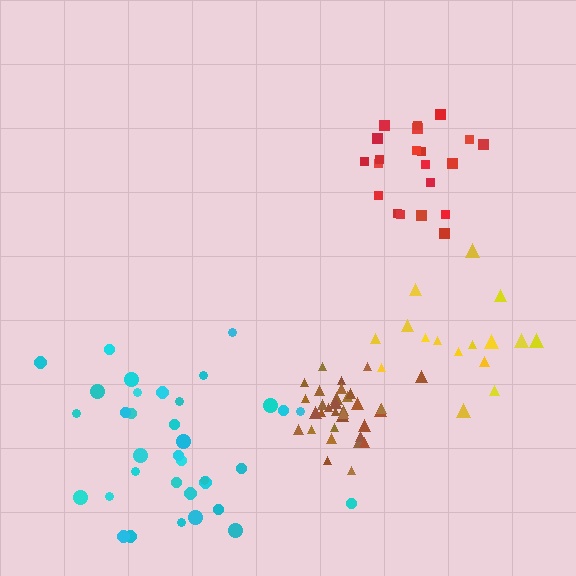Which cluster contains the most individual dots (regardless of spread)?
Cyan (35).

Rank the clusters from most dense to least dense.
brown, red, cyan, yellow.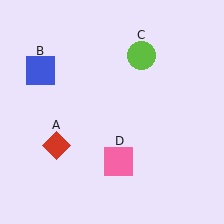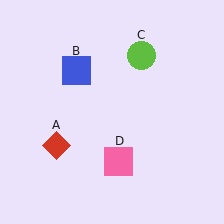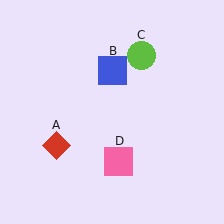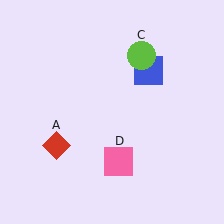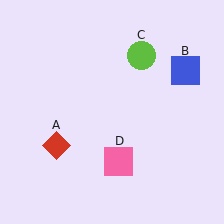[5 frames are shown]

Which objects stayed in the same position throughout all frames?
Red diamond (object A) and lime circle (object C) and pink square (object D) remained stationary.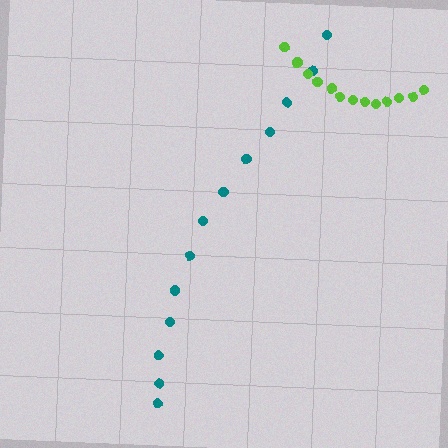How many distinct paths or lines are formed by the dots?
There are 2 distinct paths.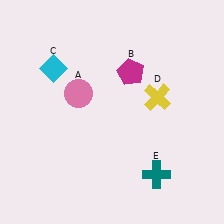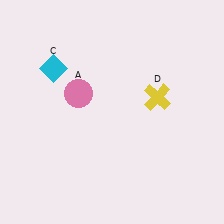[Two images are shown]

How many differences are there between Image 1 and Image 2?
There are 2 differences between the two images.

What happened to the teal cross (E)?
The teal cross (E) was removed in Image 2. It was in the bottom-right area of Image 1.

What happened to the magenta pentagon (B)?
The magenta pentagon (B) was removed in Image 2. It was in the top-right area of Image 1.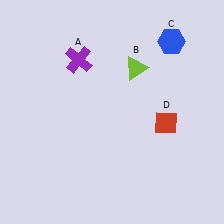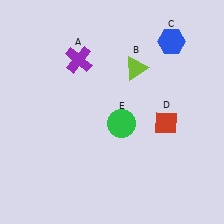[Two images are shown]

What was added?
A green circle (E) was added in Image 2.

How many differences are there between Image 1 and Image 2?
There is 1 difference between the two images.